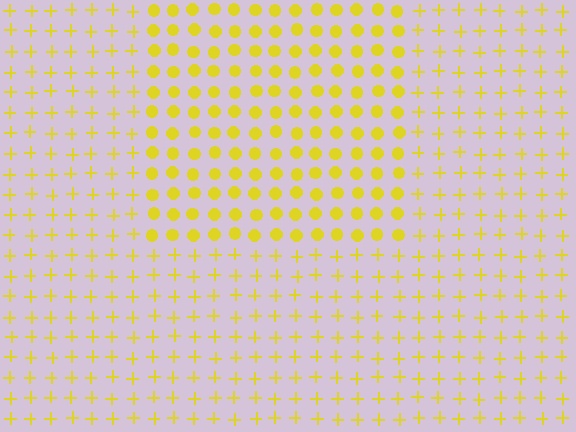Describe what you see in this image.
The image is filled with small yellow elements arranged in a uniform grid. A rectangle-shaped region contains circles, while the surrounding area contains plus signs. The boundary is defined purely by the change in element shape.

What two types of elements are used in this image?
The image uses circles inside the rectangle region and plus signs outside it.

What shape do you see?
I see a rectangle.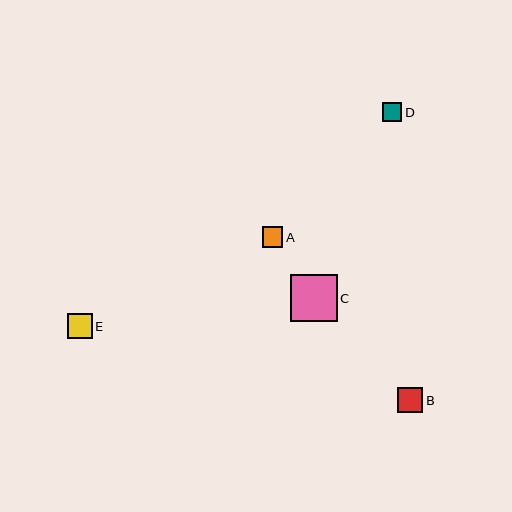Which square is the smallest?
Square D is the smallest with a size of approximately 19 pixels.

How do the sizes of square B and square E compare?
Square B and square E are approximately the same size.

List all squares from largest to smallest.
From largest to smallest: C, B, E, A, D.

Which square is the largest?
Square C is the largest with a size of approximately 47 pixels.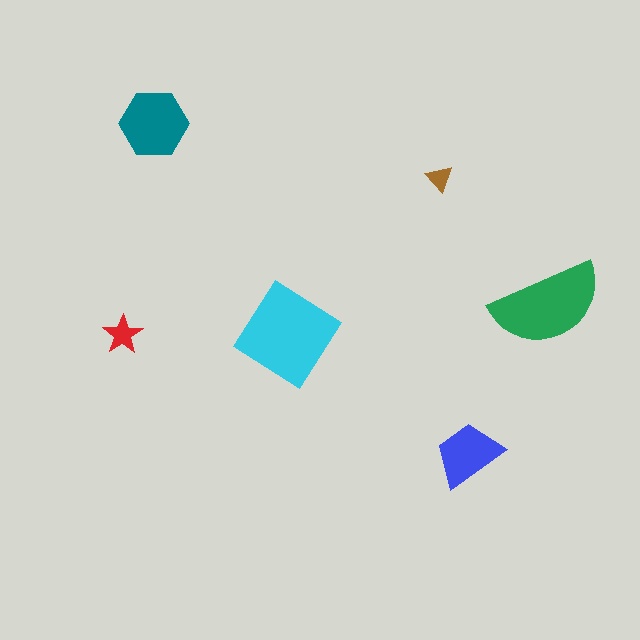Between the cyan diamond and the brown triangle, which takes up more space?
The cyan diamond.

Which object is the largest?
The cyan diamond.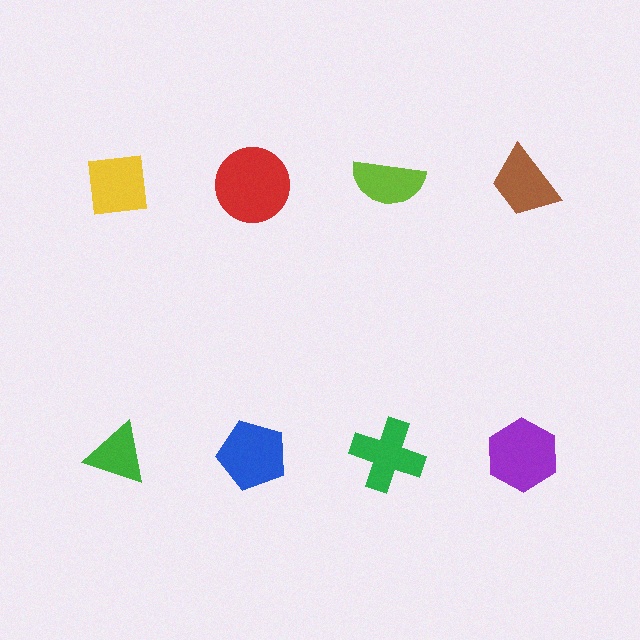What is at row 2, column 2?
A blue pentagon.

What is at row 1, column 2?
A red circle.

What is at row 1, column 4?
A brown trapezoid.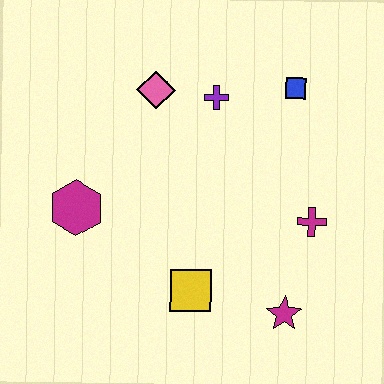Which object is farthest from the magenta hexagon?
The blue square is farthest from the magenta hexagon.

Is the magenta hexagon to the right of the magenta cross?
No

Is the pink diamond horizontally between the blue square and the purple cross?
No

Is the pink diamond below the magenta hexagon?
No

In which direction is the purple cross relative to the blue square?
The purple cross is to the left of the blue square.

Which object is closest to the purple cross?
The pink diamond is closest to the purple cross.